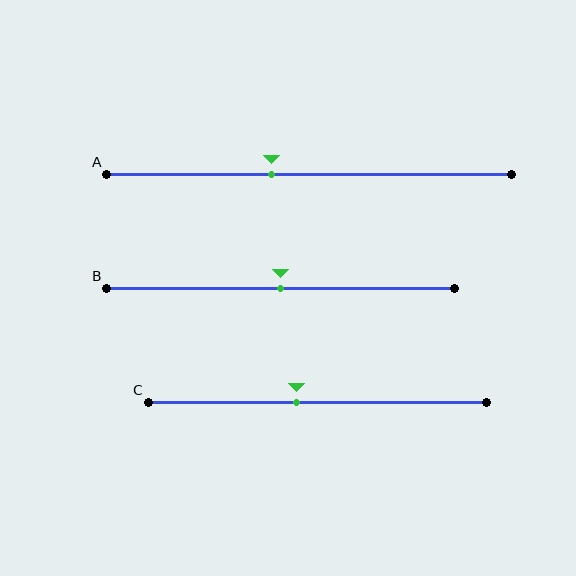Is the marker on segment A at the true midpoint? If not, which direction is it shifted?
No, the marker on segment A is shifted to the left by about 9% of the segment length.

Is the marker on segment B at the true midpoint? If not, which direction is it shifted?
Yes, the marker on segment B is at the true midpoint.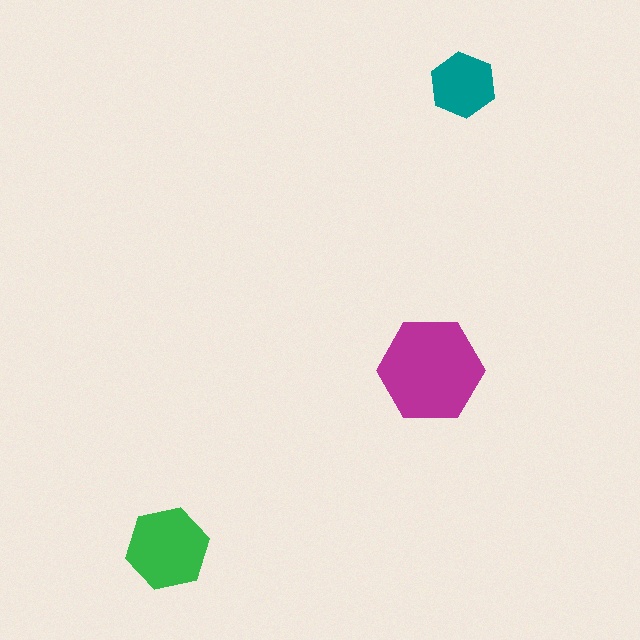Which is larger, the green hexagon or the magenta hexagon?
The magenta one.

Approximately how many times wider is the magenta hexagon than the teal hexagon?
About 1.5 times wider.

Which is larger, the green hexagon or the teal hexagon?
The green one.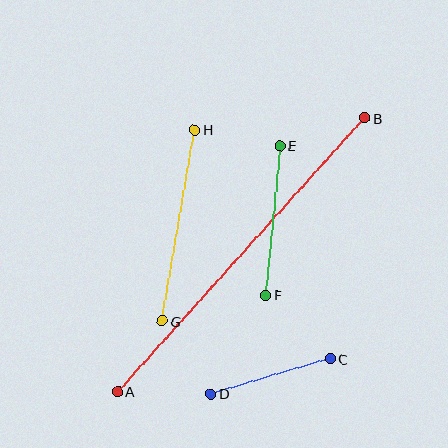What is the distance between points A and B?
The distance is approximately 368 pixels.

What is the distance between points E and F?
The distance is approximately 151 pixels.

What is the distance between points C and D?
The distance is approximately 125 pixels.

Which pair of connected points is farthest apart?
Points A and B are farthest apart.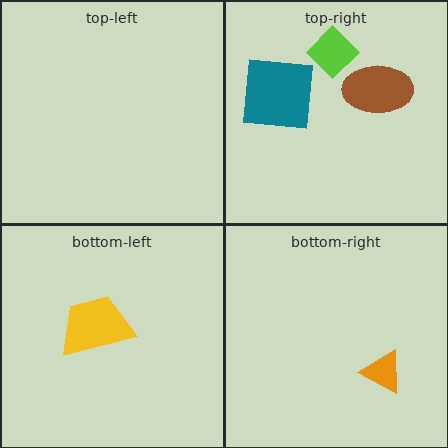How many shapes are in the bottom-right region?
1.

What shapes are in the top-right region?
The teal square, the brown ellipse, the lime diamond.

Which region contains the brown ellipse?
The top-right region.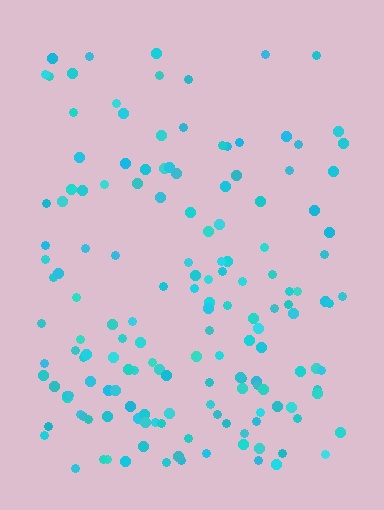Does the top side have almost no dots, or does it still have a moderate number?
Still a moderate number, just noticeably fewer than the bottom.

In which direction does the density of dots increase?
From top to bottom, with the bottom side densest.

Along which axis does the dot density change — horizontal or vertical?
Vertical.